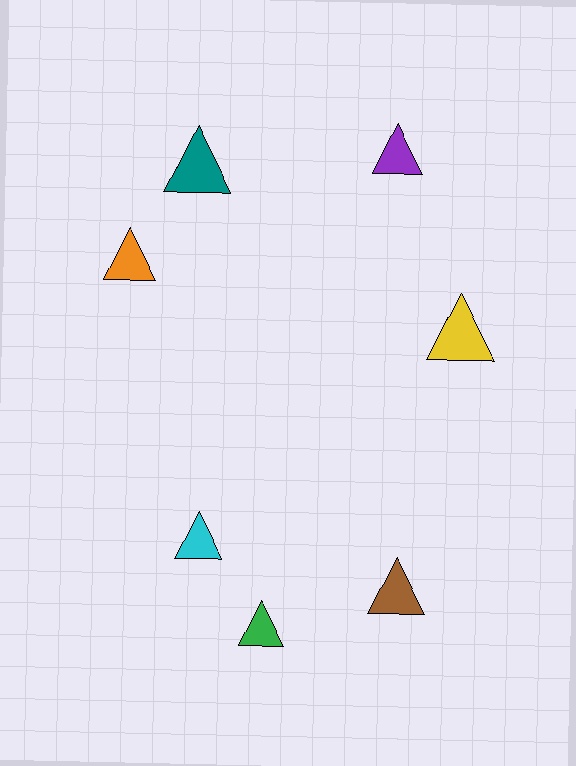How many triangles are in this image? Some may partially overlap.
There are 7 triangles.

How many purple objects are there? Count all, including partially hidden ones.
There is 1 purple object.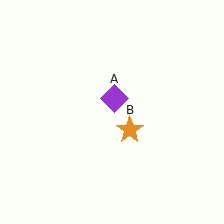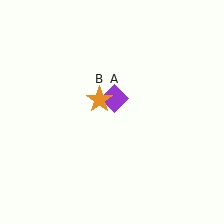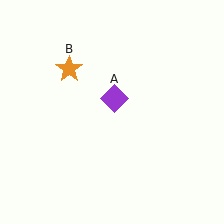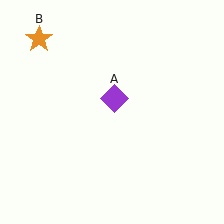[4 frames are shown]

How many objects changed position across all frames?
1 object changed position: orange star (object B).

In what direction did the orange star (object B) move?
The orange star (object B) moved up and to the left.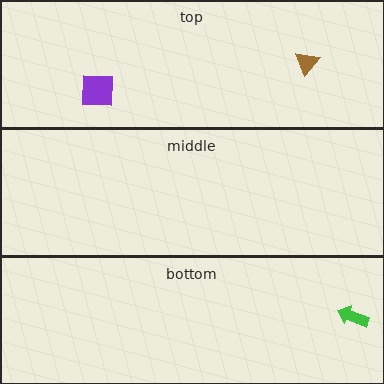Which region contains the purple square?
The top region.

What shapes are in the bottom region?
The green arrow.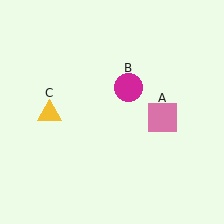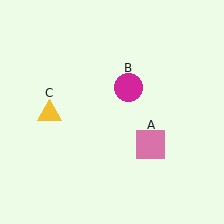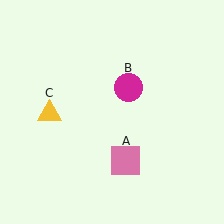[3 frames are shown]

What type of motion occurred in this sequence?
The pink square (object A) rotated clockwise around the center of the scene.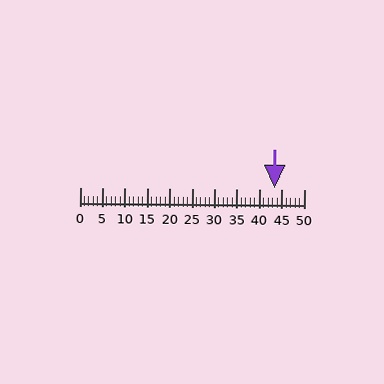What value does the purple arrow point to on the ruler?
The purple arrow points to approximately 43.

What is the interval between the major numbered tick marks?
The major tick marks are spaced 5 units apart.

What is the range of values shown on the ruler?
The ruler shows values from 0 to 50.